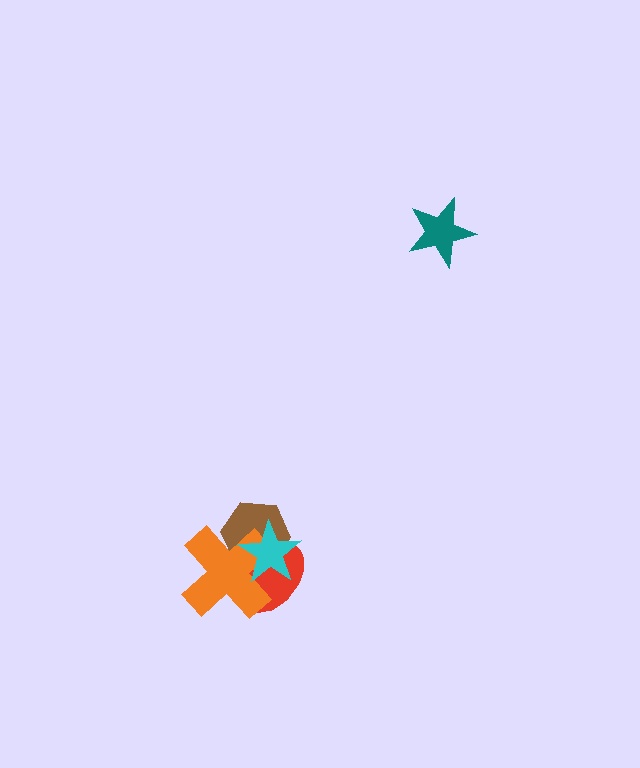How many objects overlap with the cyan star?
3 objects overlap with the cyan star.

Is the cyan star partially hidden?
No, no other shape covers it.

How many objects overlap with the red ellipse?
3 objects overlap with the red ellipse.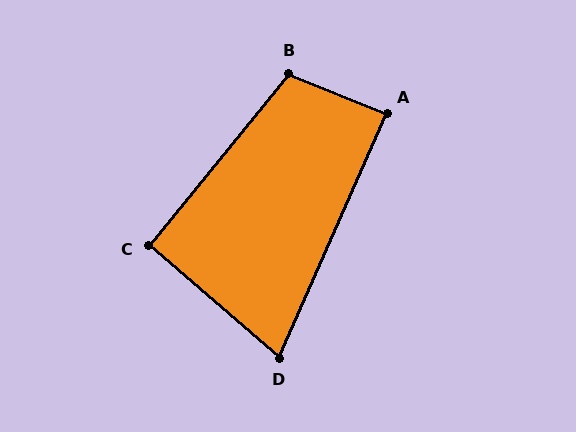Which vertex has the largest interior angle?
B, at approximately 107 degrees.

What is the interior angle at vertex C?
Approximately 92 degrees (approximately right).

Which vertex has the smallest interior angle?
D, at approximately 73 degrees.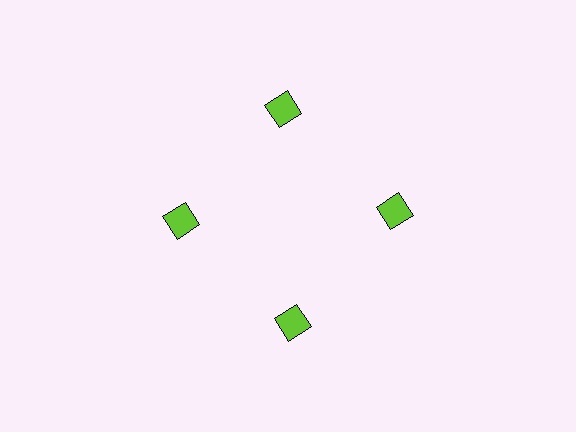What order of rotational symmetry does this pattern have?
This pattern has 4-fold rotational symmetry.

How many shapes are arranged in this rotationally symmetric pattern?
There are 4 shapes, arranged in 4 groups of 1.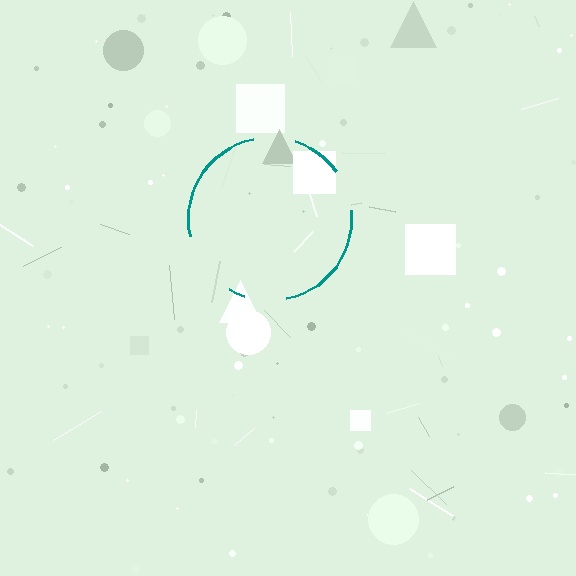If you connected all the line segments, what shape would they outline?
They would outline a circle.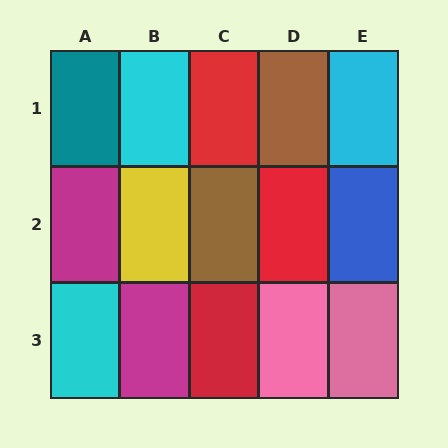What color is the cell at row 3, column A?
Cyan.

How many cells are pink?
2 cells are pink.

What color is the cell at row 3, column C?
Red.